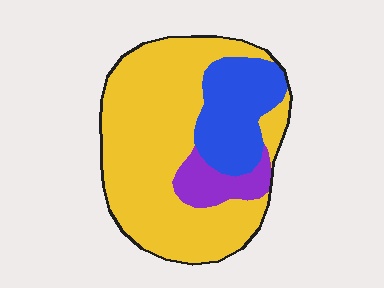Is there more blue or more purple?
Blue.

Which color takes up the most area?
Yellow, at roughly 70%.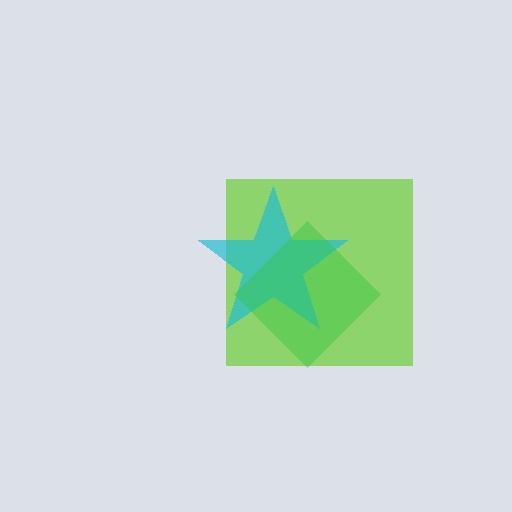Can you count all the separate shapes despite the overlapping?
Yes, there are 3 separate shapes.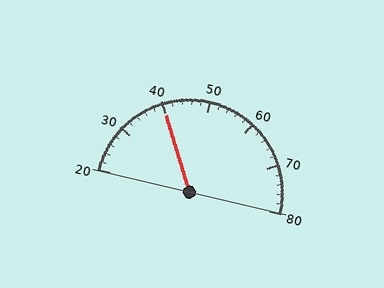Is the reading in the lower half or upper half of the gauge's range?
The reading is in the lower half of the range (20 to 80).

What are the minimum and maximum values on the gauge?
The gauge ranges from 20 to 80.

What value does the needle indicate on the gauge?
The needle indicates approximately 40.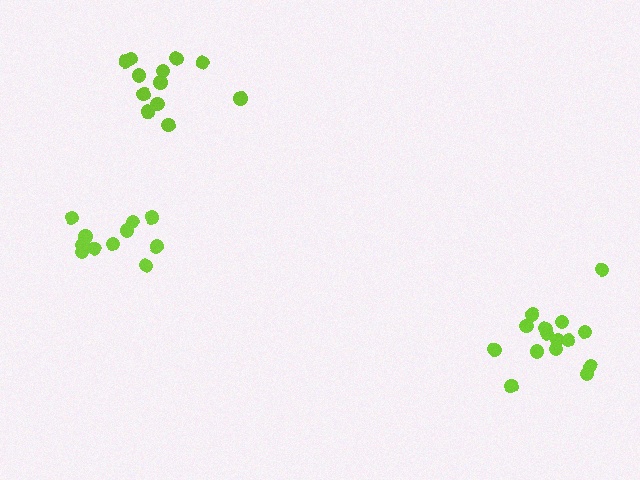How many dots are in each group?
Group 1: 12 dots, Group 2: 11 dots, Group 3: 15 dots (38 total).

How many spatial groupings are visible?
There are 3 spatial groupings.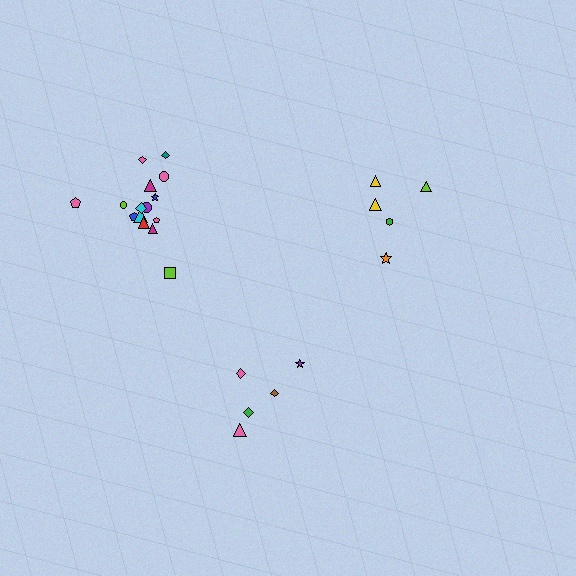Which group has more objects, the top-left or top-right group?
The top-left group.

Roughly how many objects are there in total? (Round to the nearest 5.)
Roughly 25 objects in total.